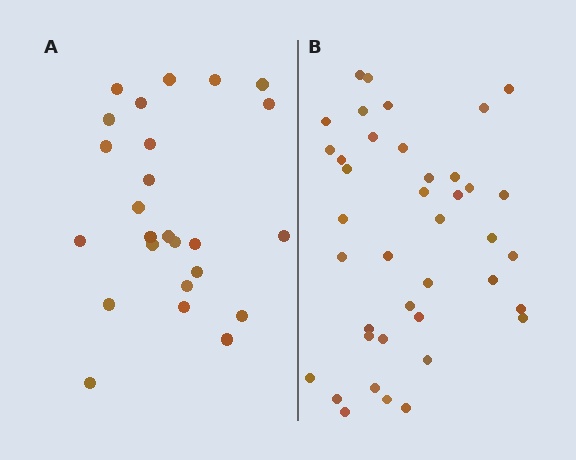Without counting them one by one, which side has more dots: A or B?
Region B (the right region) has more dots.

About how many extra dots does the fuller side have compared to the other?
Region B has approximately 15 more dots than region A.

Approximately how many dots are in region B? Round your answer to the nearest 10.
About 40 dots.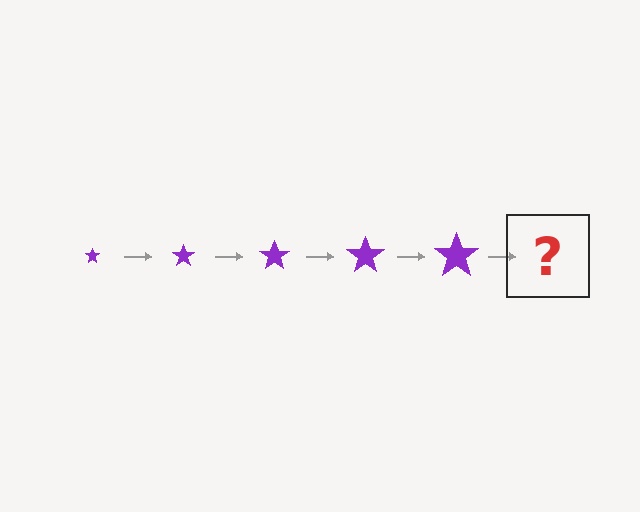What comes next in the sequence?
The next element should be a purple star, larger than the previous one.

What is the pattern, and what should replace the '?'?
The pattern is that the star gets progressively larger each step. The '?' should be a purple star, larger than the previous one.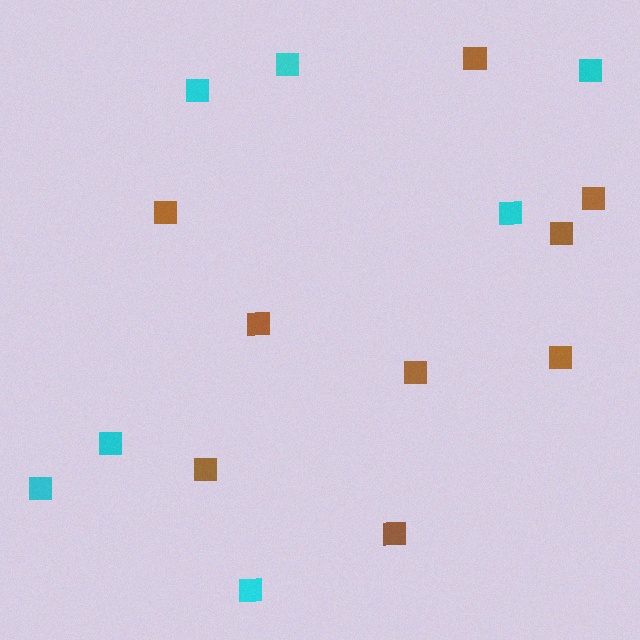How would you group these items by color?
There are 2 groups: one group of brown squares (9) and one group of cyan squares (7).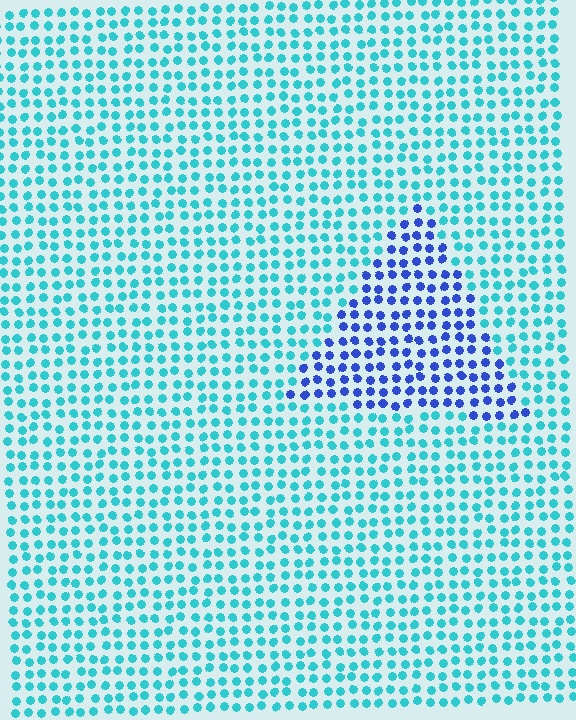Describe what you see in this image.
The image is filled with small cyan elements in a uniform arrangement. A triangle-shaped region is visible where the elements are tinted to a slightly different hue, forming a subtle color boundary.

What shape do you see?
I see a triangle.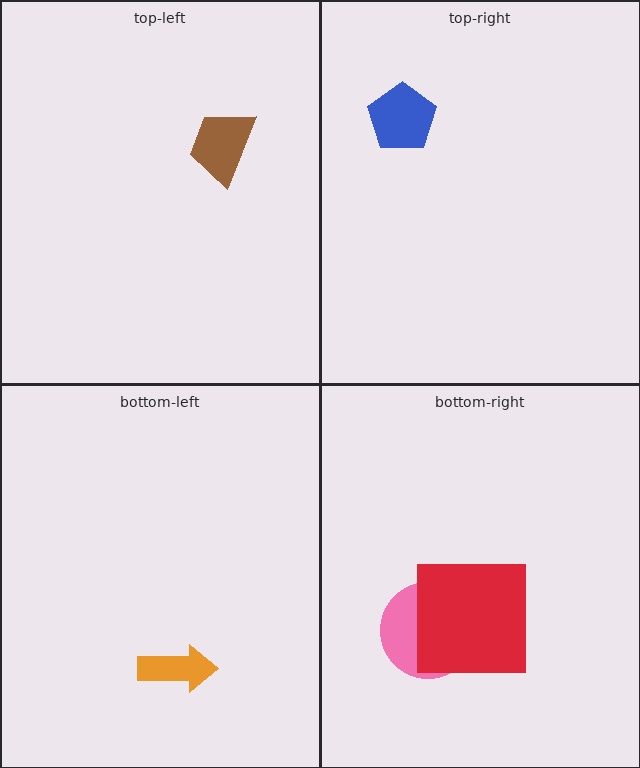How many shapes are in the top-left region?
1.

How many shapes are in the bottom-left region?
1.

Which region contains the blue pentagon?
The top-right region.